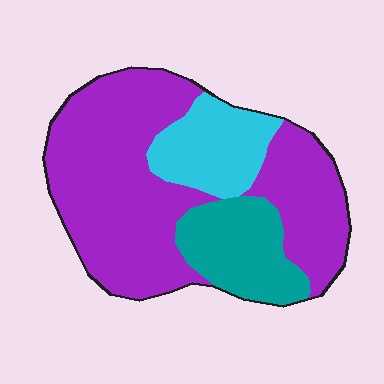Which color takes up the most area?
Purple, at roughly 65%.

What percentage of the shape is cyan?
Cyan covers about 15% of the shape.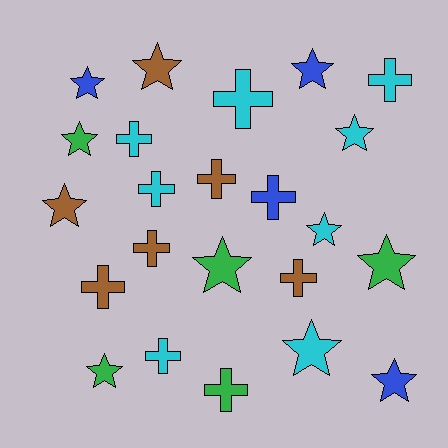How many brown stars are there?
There are 2 brown stars.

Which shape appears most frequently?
Star, with 12 objects.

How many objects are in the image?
There are 23 objects.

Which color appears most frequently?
Cyan, with 8 objects.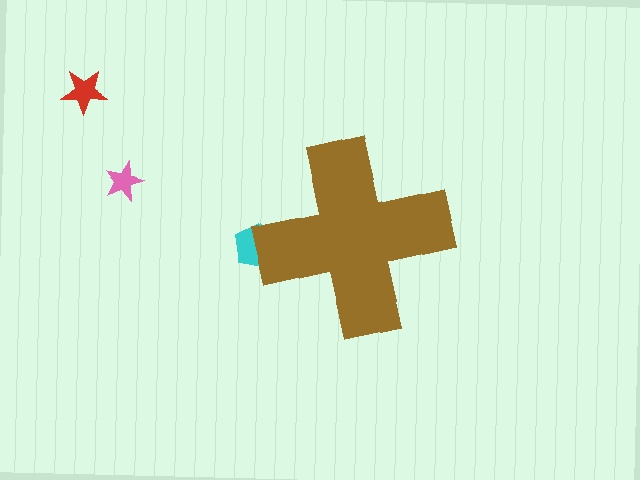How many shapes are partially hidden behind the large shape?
1 shape is partially hidden.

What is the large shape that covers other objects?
A brown cross.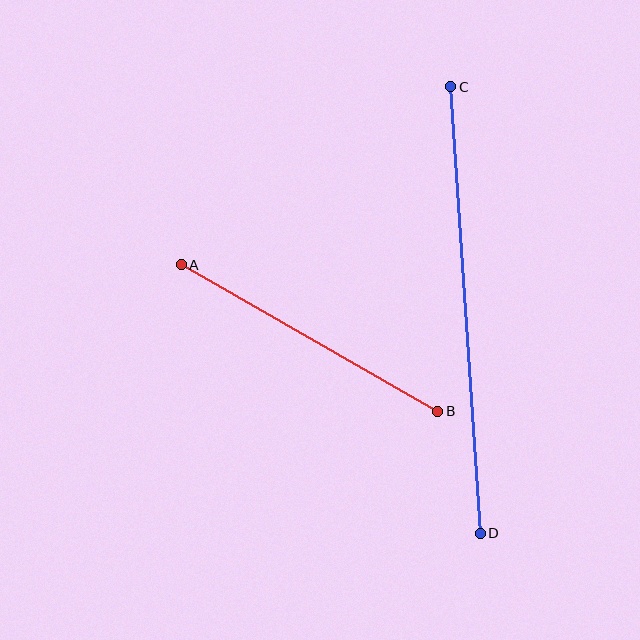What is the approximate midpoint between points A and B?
The midpoint is at approximately (310, 338) pixels.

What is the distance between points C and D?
The distance is approximately 447 pixels.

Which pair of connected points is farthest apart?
Points C and D are farthest apart.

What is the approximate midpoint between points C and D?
The midpoint is at approximately (466, 310) pixels.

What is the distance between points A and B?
The distance is approximately 295 pixels.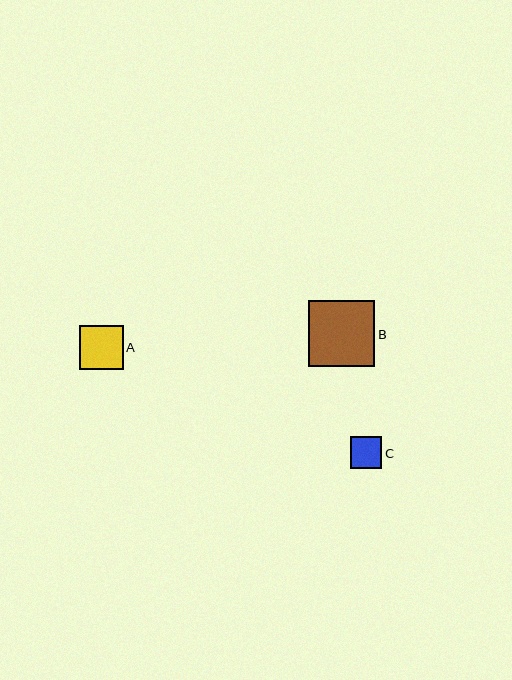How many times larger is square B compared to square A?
Square B is approximately 1.5 times the size of square A.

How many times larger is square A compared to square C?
Square A is approximately 1.4 times the size of square C.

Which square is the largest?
Square B is the largest with a size of approximately 66 pixels.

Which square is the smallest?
Square C is the smallest with a size of approximately 32 pixels.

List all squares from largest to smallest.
From largest to smallest: B, A, C.